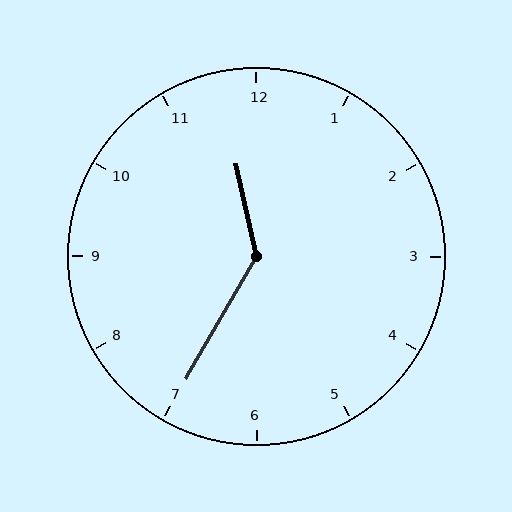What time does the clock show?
11:35.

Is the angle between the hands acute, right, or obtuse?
It is obtuse.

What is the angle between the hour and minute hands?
Approximately 138 degrees.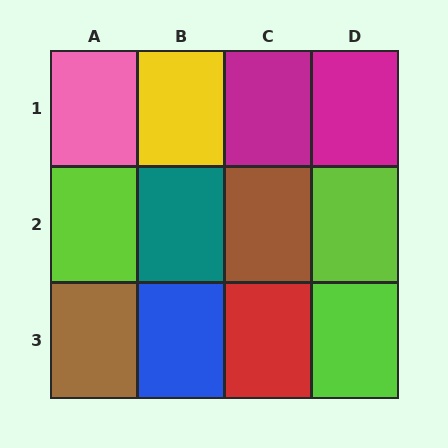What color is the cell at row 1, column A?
Pink.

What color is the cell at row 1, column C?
Magenta.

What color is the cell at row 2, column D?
Lime.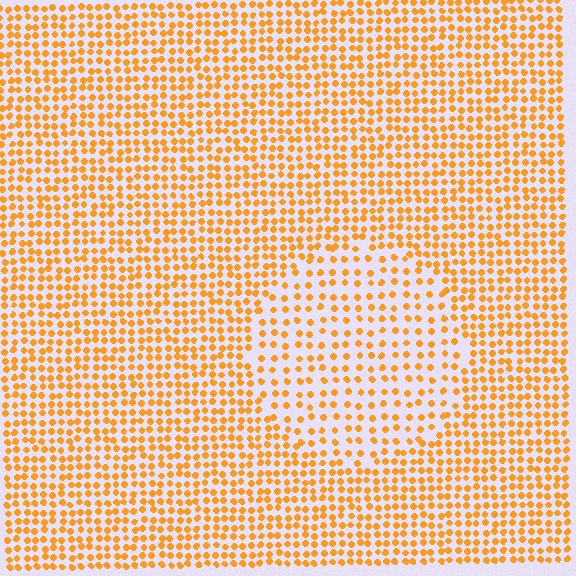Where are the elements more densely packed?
The elements are more densely packed outside the circle boundary.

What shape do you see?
I see a circle.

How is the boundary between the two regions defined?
The boundary is defined by a change in element density (approximately 1.8x ratio). All elements are the same color, size, and shape.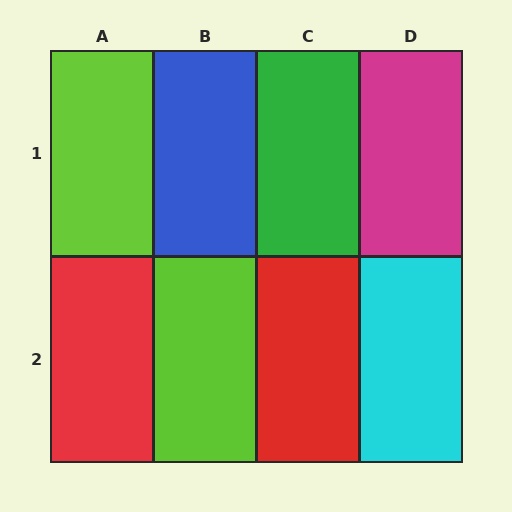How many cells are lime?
2 cells are lime.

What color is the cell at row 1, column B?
Blue.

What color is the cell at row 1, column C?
Green.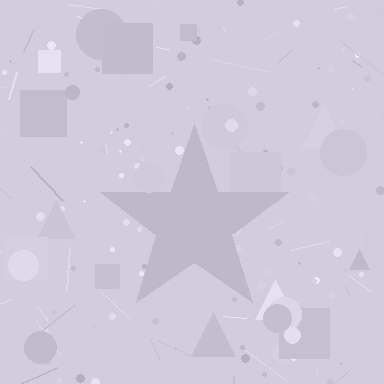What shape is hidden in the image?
A star is hidden in the image.